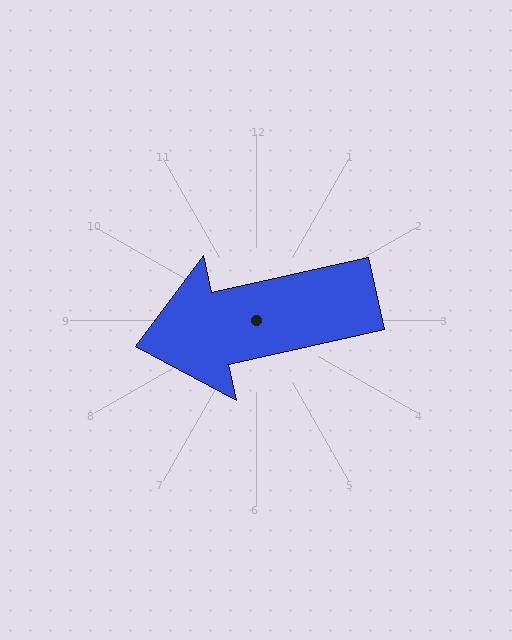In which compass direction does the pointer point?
West.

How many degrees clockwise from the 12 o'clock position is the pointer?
Approximately 257 degrees.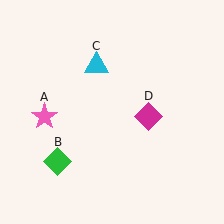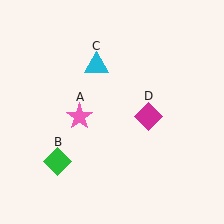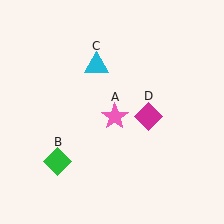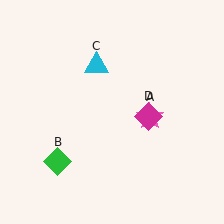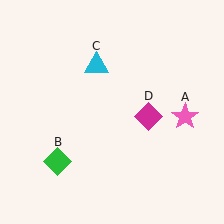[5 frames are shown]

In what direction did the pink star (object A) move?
The pink star (object A) moved right.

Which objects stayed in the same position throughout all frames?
Green diamond (object B) and cyan triangle (object C) and magenta diamond (object D) remained stationary.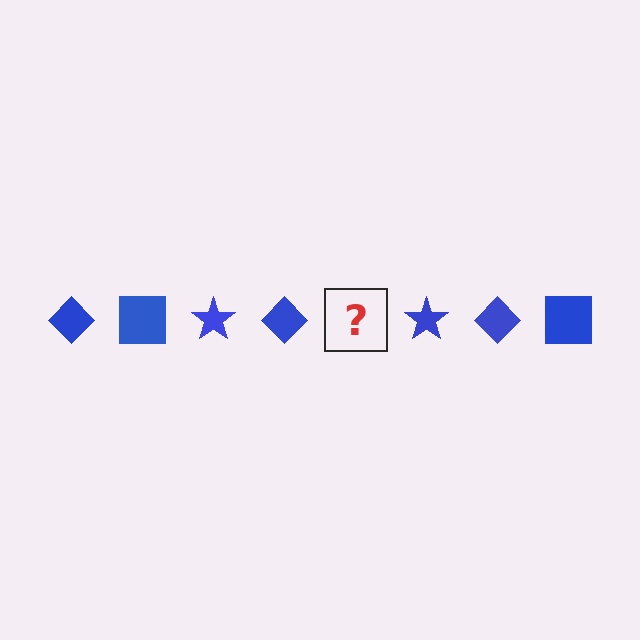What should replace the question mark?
The question mark should be replaced with a blue square.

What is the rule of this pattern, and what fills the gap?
The rule is that the pattern cycles through diamond, square, star shapes in blue. The gap should be filled with a blue square.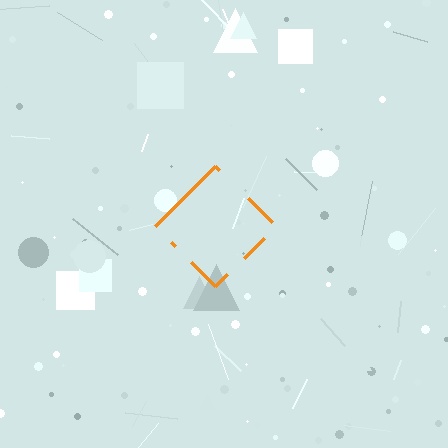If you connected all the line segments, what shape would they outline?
They would outline a diamond.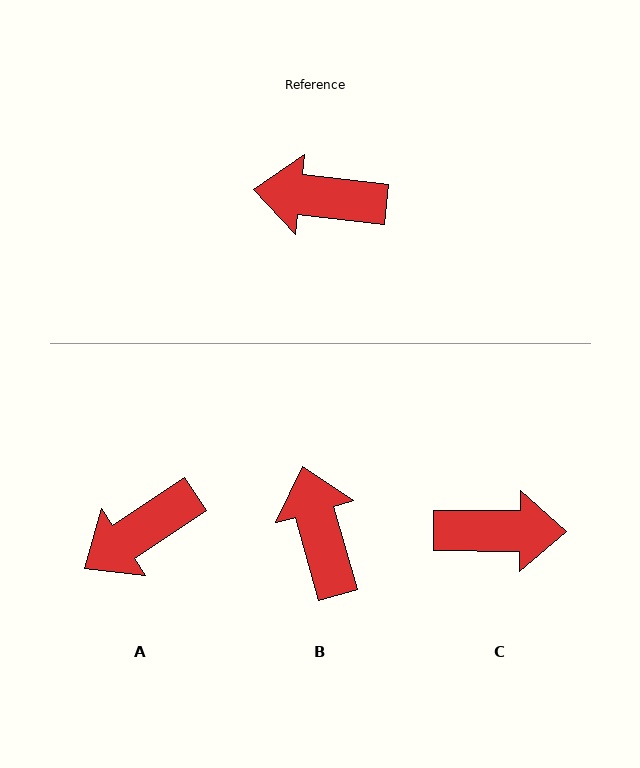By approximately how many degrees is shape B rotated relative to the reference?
Approximately 68 degrees clockwise.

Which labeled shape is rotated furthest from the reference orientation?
C, about 174 degrees away.